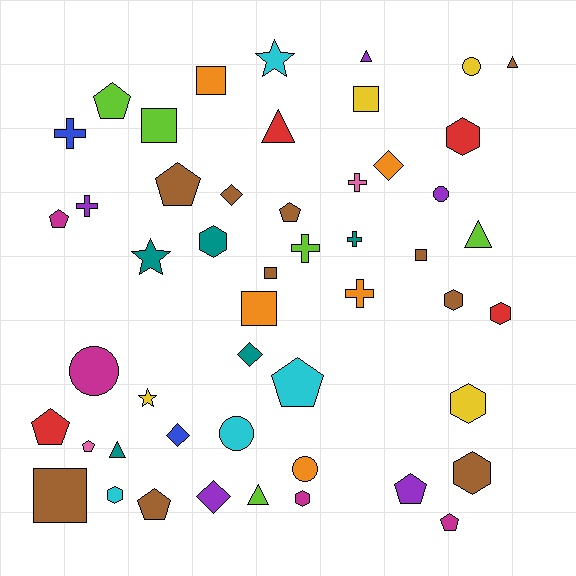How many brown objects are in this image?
There are 10 brown objects.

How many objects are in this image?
There are 50 objects.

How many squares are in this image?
There are 7 squares.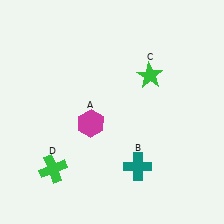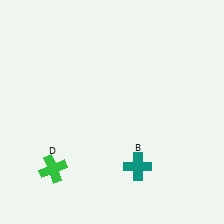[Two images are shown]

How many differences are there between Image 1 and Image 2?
There are 2 differences between the two images.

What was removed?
The green star (C), the magenta hexagon (A) were removed in Image 2.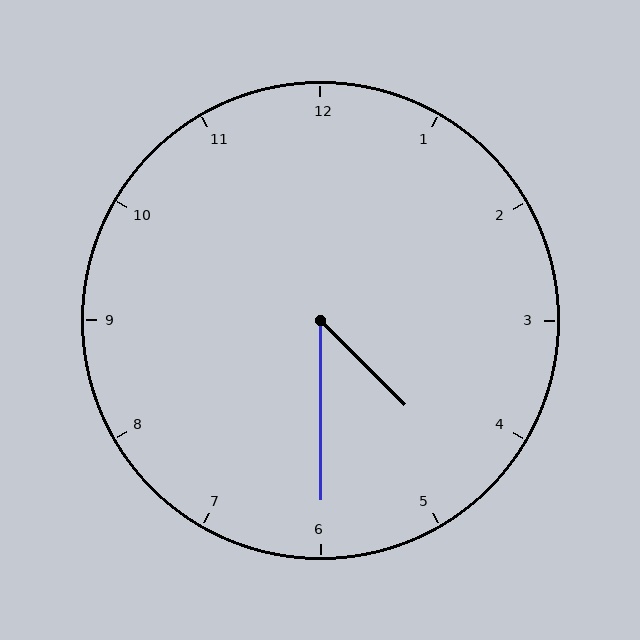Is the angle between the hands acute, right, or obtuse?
It is acute.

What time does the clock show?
4:30.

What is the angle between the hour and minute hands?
Approximately 45 degrees.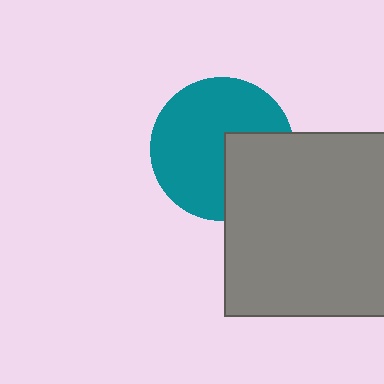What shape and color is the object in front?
The object in front is a gray rectangle.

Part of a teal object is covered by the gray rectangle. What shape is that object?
It is a circle.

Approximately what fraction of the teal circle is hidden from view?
Roughly 32% of the teal circle is hidden behind the gray rectangle.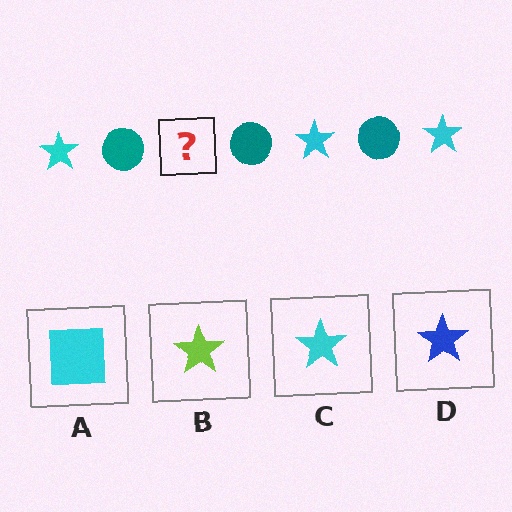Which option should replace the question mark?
Option C.